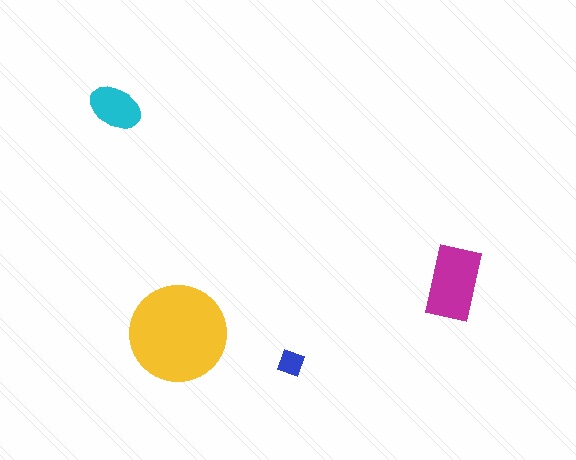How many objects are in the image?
There are 4 objects in the image.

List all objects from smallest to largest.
The blue diamond, the cyan ellipse, the magenta rectangle, the yellow circle.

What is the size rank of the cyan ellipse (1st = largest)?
3rd.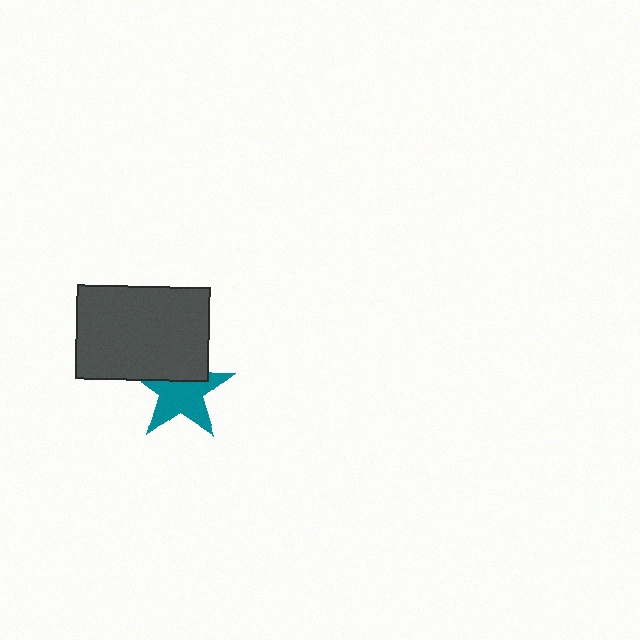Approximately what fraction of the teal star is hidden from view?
Roughly 35% of the teal star is hidden behind the dark gray rectangle.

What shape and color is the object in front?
The object in front is a dark gray rectangle.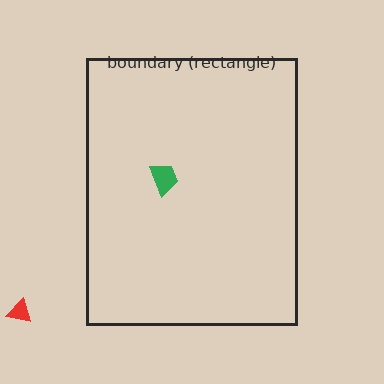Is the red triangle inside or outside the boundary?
Outside.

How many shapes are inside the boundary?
1 inside, 1 outside.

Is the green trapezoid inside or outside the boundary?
Inside.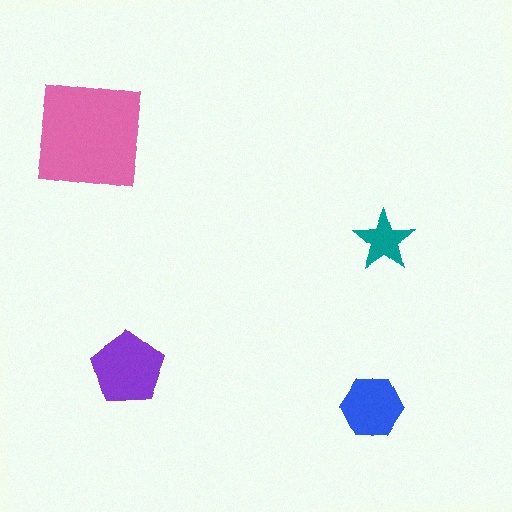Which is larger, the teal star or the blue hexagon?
The blue hexagon.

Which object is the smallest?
The teal star.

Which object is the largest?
The pink square.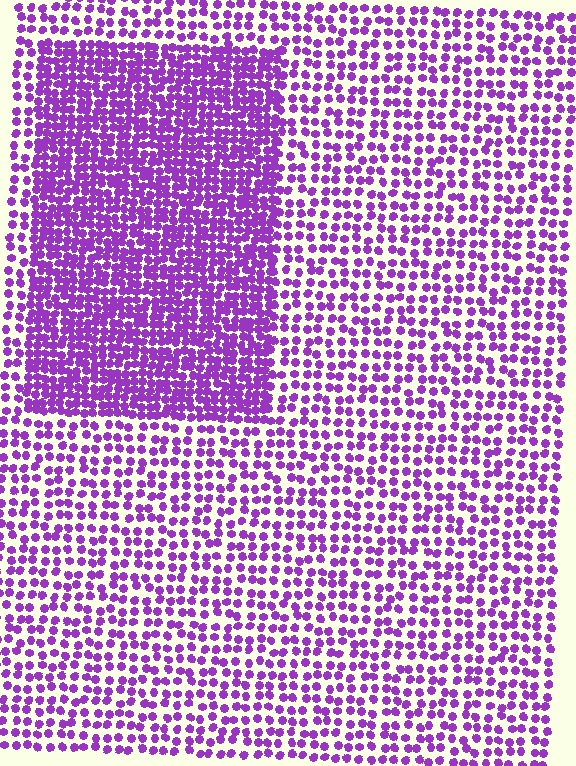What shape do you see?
I see a rectangle.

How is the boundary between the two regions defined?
The boundary is defined by a change in element density (approximately 2.0x ratio). All elements are the same color, size, and shape.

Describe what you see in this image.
The image contains small purple elements arranged at two different densities. A rectangle-shaped region is visible where the elements are more densely packed than the surrounding area.